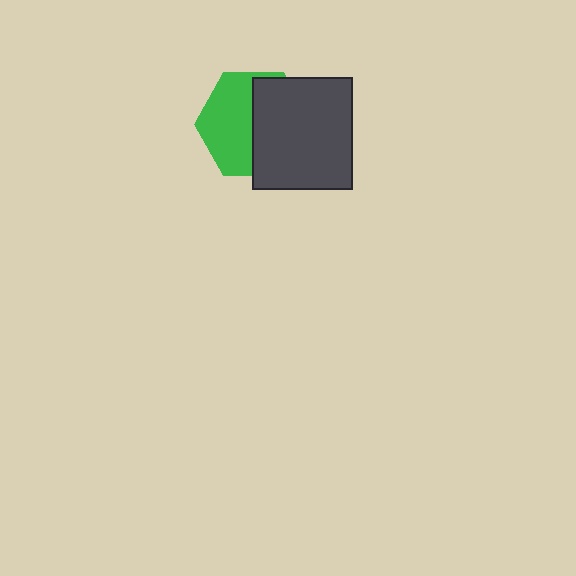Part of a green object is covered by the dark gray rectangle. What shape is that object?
It is a hexagon.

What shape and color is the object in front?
The object in front is a dark gray rectangle.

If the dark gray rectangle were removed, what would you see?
You would see the complete green hexagon.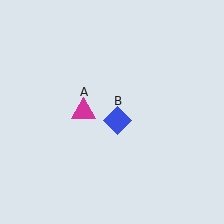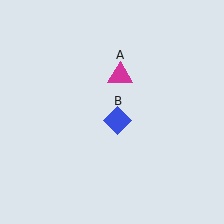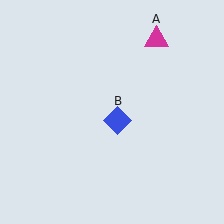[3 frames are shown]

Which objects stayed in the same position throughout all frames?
Blue diamond (object B) remained stationary.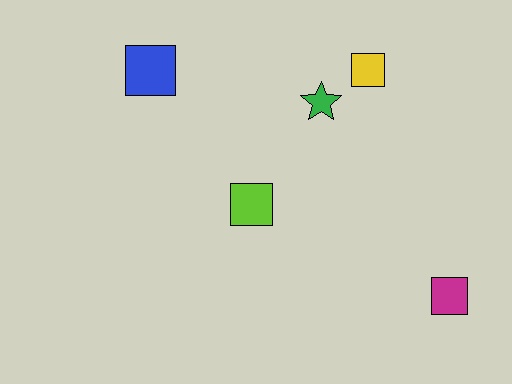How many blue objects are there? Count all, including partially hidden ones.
There is 1 blue object.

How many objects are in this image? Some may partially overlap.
There are 5 objects.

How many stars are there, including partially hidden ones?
There is 1 star.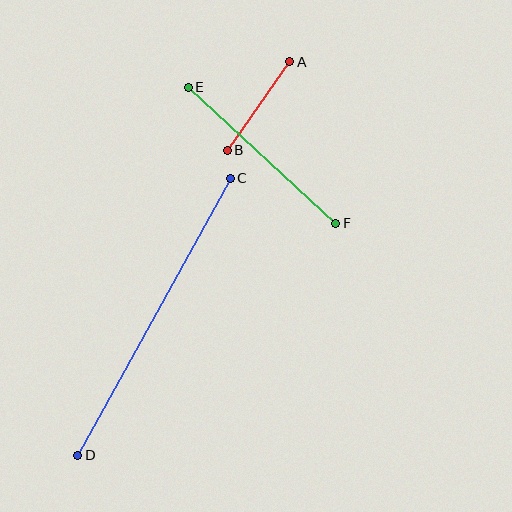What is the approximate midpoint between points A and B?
The midpoint is at approximately (258, 106) pixels.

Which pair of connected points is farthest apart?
Points C and D are farthest apart.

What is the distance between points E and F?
The distance is approximately 200 pixels.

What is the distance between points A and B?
The distance is approximately 109 pixels.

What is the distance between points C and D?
The distance is approximately 316 pixels.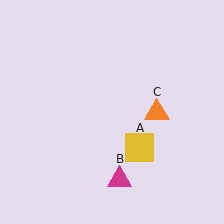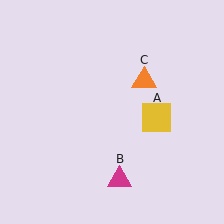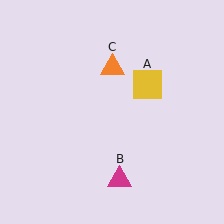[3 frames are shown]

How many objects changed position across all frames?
2 objects changed position: yellow square (object A), orange triangle (object C).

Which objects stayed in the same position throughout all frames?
Magenta triangle (object B) remained stationary.